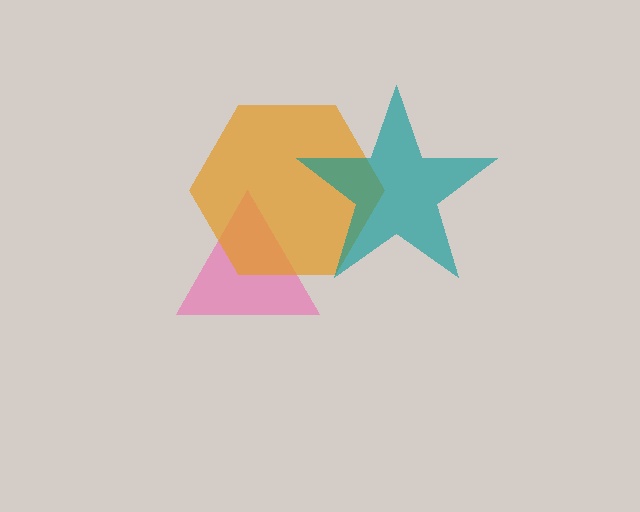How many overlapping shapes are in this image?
There are 3 overlapping shapes in the image.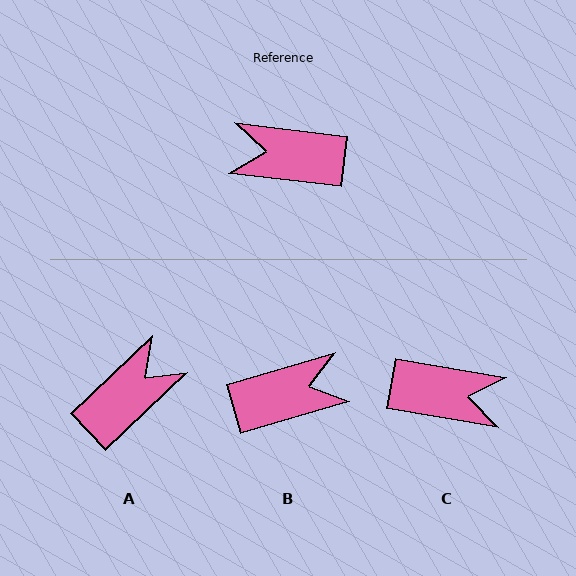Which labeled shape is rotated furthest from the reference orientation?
C, about 177 degrees away.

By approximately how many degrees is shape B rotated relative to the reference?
Approximately 157 degrees clockwise.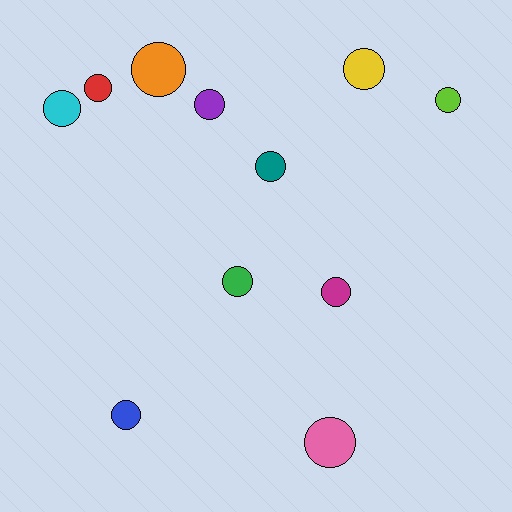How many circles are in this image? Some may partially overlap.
There are 11 circles.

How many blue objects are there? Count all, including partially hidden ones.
There is 1 blue object.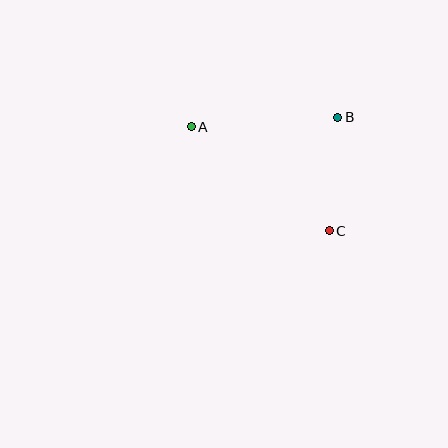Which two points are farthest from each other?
Points A and C are farthest from each other.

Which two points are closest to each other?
Points B and C are closest to each other.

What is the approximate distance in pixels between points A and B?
The distance between A and B is approximately 147 pixels.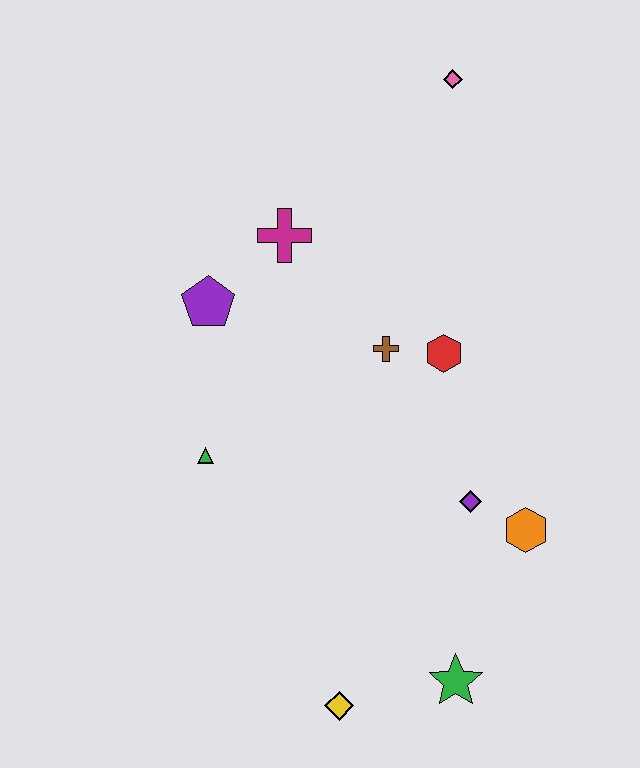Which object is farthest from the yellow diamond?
The pink diamond is farthest from the yellow diamond.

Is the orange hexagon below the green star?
No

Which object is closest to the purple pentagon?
The magenta cross is closest to the purple pentagon.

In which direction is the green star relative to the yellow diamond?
The green star is to the right of the yellow diamond.